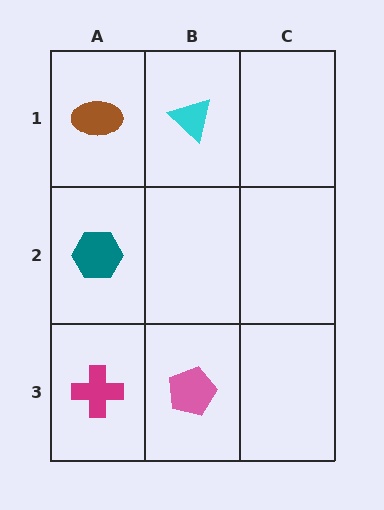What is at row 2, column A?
A teal hexagon.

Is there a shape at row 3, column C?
No, that cell is empty.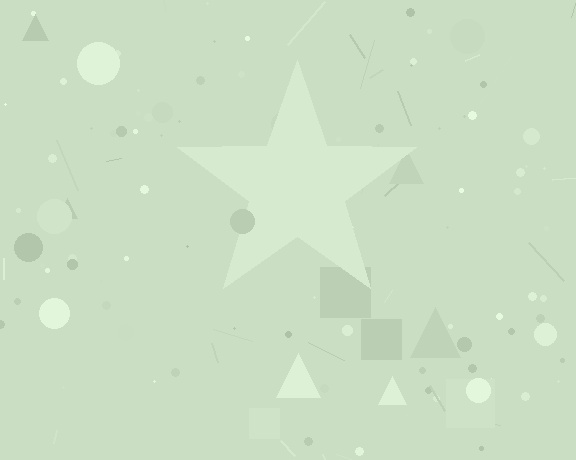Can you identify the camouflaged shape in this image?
The camouflaged shape is a star.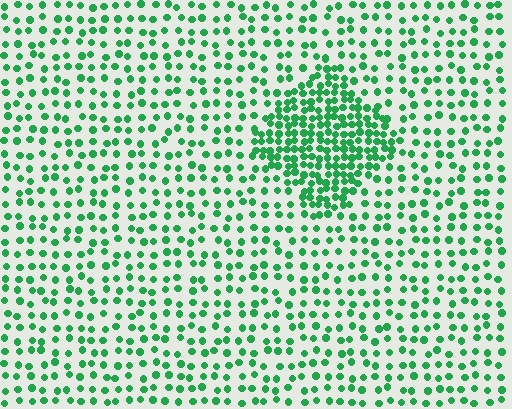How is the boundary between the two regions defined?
The boundary is defined by a change in element density (approximately 2.3x ratio). All elements are the same color, size, and shape.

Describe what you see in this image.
The image contains small green elements arranged at two different densities. A diamond-shaped region is visible where the elements are more densely packed than the surrounding area.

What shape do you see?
I see a diamond.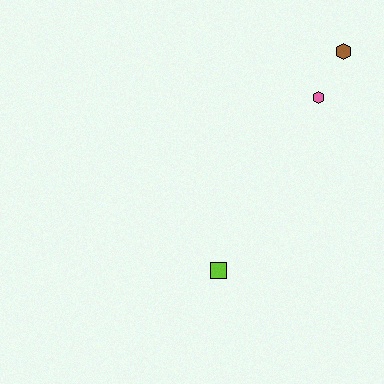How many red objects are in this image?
There are no red objects.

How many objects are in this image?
There are 3 objects.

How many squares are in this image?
There is 1 square.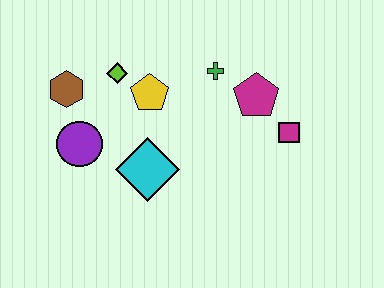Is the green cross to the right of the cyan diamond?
Yes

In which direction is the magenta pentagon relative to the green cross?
The magenta pentagon is to the right of the green cross.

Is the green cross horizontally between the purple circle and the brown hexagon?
No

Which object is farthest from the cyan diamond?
The magenta square is farthest from the cyan diamond.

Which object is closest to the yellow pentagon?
The lime diamond is closest to the yellow pentagon.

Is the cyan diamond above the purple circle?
No